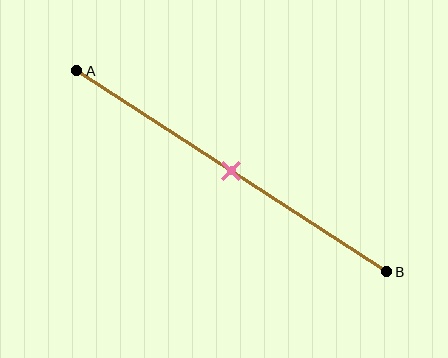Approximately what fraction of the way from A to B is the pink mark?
The pink mark is approximately 50% of the way from A to B.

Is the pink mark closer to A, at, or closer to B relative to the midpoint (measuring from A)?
The pink mark is approximately at the midpoint of segment AB.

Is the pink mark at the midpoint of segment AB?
Yes, the mark is approximately at the midpoint.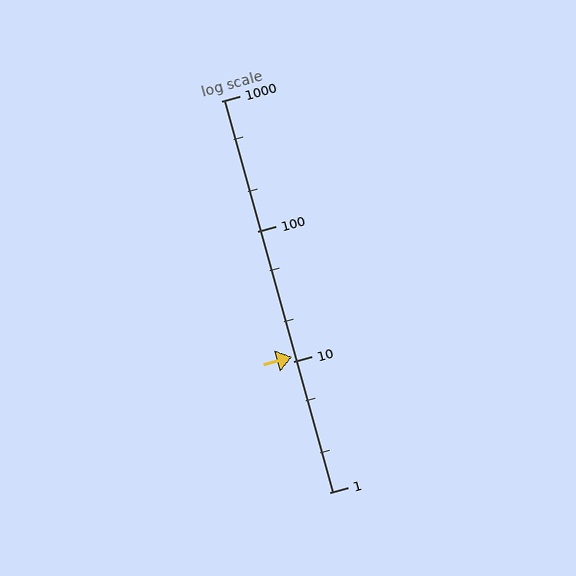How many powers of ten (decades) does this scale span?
The scale spans 3 decades, from 1 to 1000.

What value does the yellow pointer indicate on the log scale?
The pointer indicates approximately 11.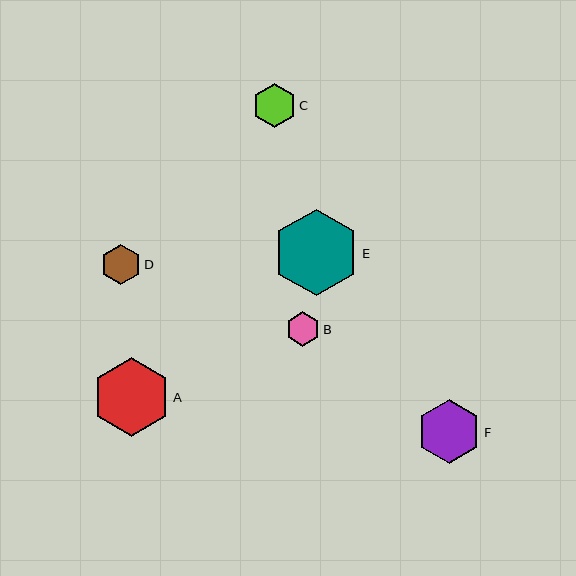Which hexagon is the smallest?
Hexagon B is the smallest with a size of approximately 34 pixels.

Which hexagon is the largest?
Hexagon E is the largest with a size of approximately 86 pixels.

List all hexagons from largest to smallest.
From largest to smallest: E, A, F, C, D, B.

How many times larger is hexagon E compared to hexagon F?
Hexagon E is approximately 1.4 times the size of hexagon F.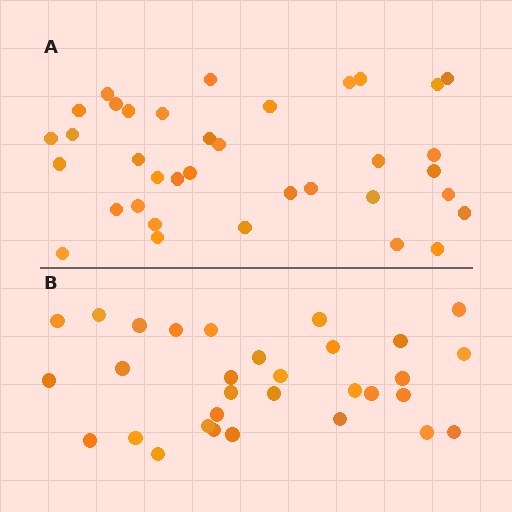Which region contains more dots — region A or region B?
Region A (the top region) has more dots.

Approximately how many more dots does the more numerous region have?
Region A has about 5 more dots than region B.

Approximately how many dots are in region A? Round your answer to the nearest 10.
About 40 dots. (The exact count is 36, which rounds to 40.)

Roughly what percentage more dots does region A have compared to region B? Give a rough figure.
About 15% more.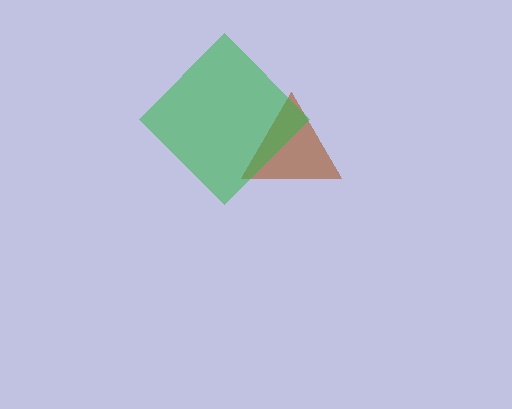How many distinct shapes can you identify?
There are 2 distinct shapes: a brown triangle, a green diamond.